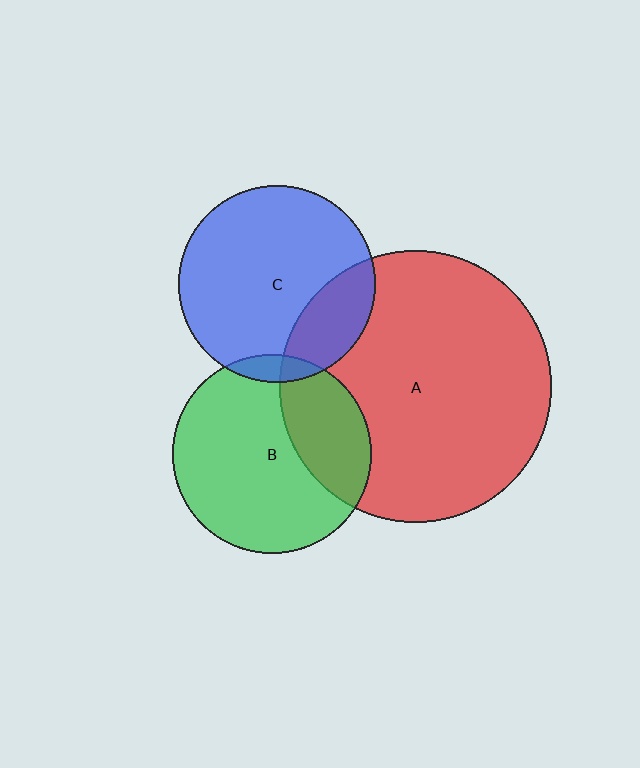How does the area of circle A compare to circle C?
Approximately 1.9 times.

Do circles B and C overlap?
Yes.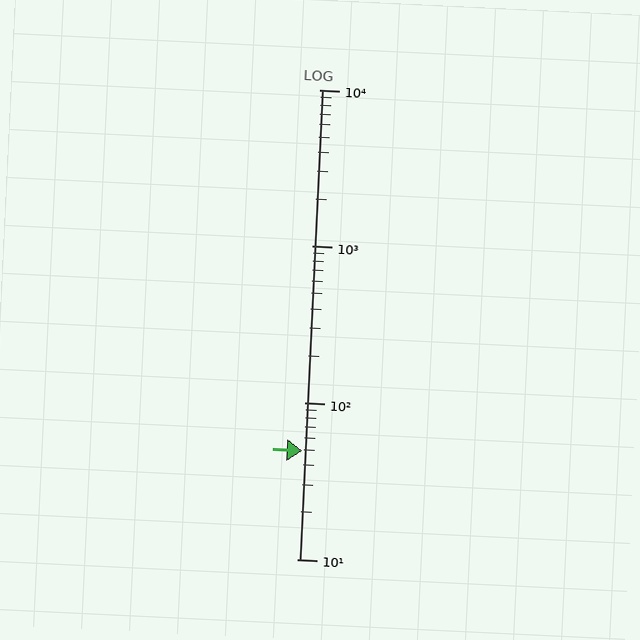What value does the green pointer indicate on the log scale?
The pointer indicates approximately 49.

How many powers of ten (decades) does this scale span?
The scale spans 3 decades, from 10 to 10000.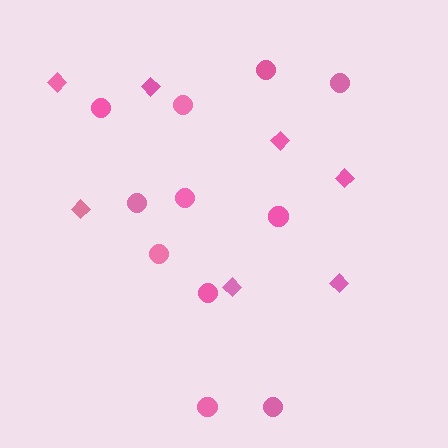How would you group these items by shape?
There are 2 groups: one group of diamonds (7) and one group of circles (11).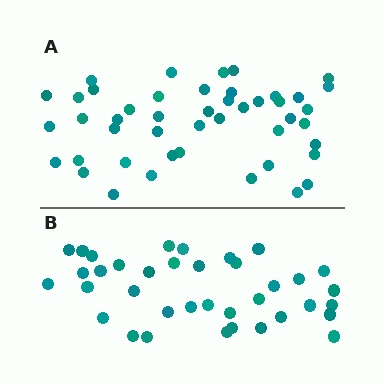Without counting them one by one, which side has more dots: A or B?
Region A (the top region) has more dots.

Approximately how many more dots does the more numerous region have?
Region A has roughly 8 or so more dots than region B.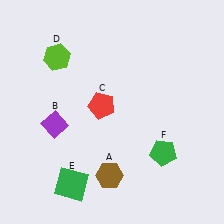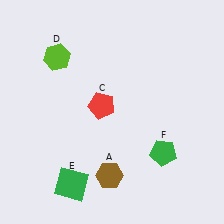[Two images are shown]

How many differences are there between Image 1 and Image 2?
There is 1 difference between the two images.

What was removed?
The purple diamond (B) was removed in Image 2.